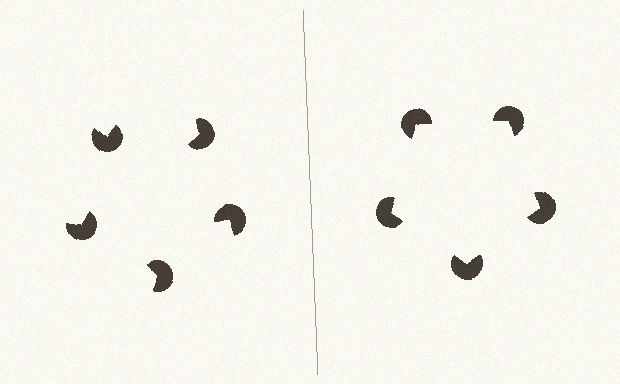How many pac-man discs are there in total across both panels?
10 — 5 on each side.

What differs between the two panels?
The pac-man discs are positioned identically on both sides; only the wedge orientations differ. On the right they align to a pentagon; on the left they are misaligned.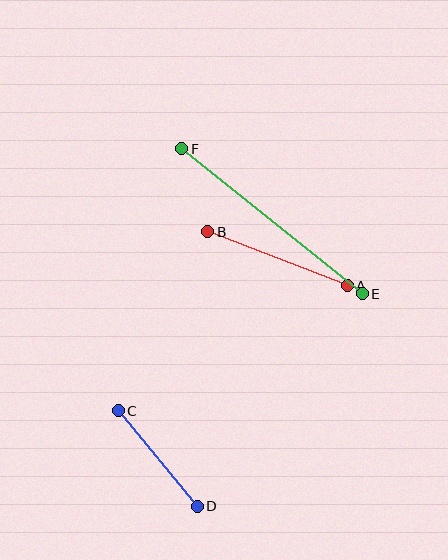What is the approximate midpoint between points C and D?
The midpoint is at approximately (158, 459) pixels.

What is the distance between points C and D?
The distance is approximately 124 pixels.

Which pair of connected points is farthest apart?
Points E and F are farthest apart.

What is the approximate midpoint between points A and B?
The midpoint is at approximately (277, 259) pixels.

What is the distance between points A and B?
The distance is approximately 150 pixels.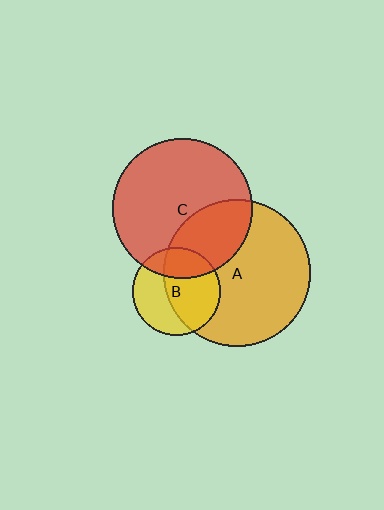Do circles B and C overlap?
Yes.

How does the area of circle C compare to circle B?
Approximately 2.6 times.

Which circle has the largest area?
Circle A (orange).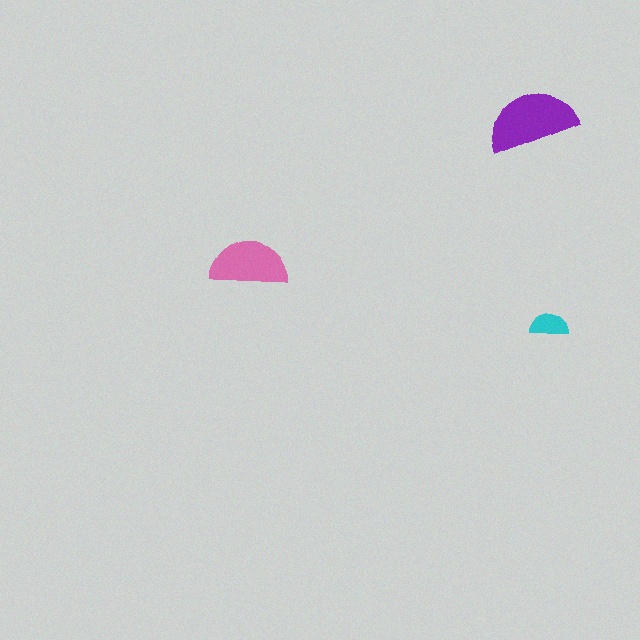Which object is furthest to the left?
The pink semicircle is leftmost.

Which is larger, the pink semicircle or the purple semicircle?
The purple one.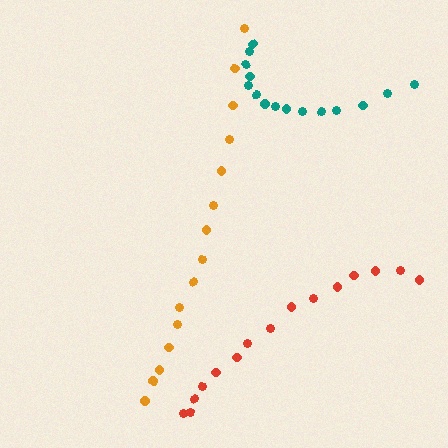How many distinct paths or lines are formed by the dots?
There are 3 distinct paths.